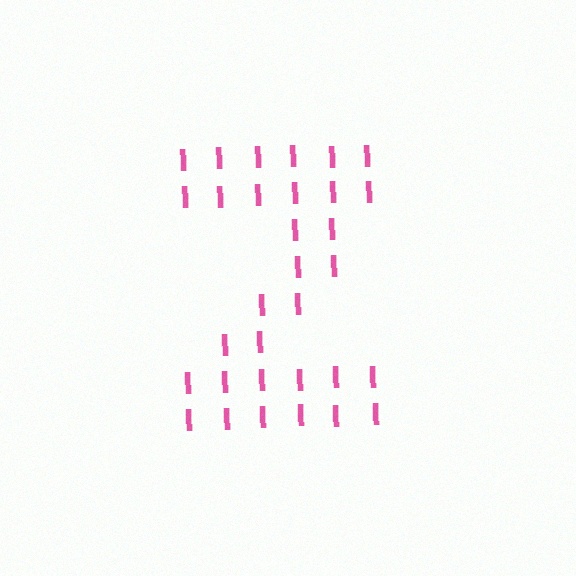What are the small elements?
The small elements are letter I's.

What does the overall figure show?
The overall figure shows the letter Z.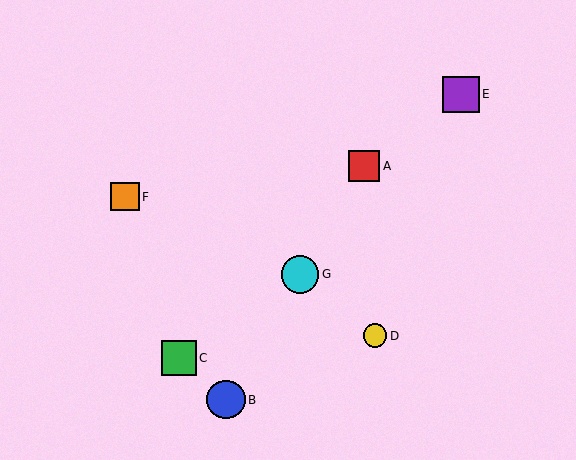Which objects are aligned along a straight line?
Objects A, B, G are aligned along a straight line.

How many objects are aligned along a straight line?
3 objects (A, B, G) are aligned along a straight line.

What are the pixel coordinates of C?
Object C is at (179, 358).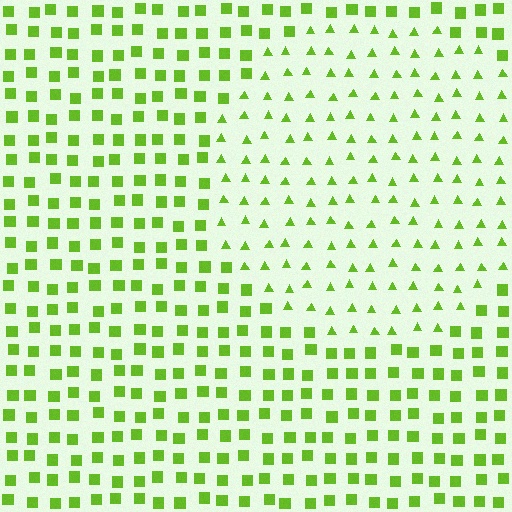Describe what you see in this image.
The image is filled with small lime elements arranged in a uniform grid. A circle-shaped region contains triangles, while the surrounding area contains squares. The boundary is defined purely by the change in element shape.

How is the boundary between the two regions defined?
The boundary is defined by a change in element shape: triangles inside vs. squares outside. All elements share the same color and spacing.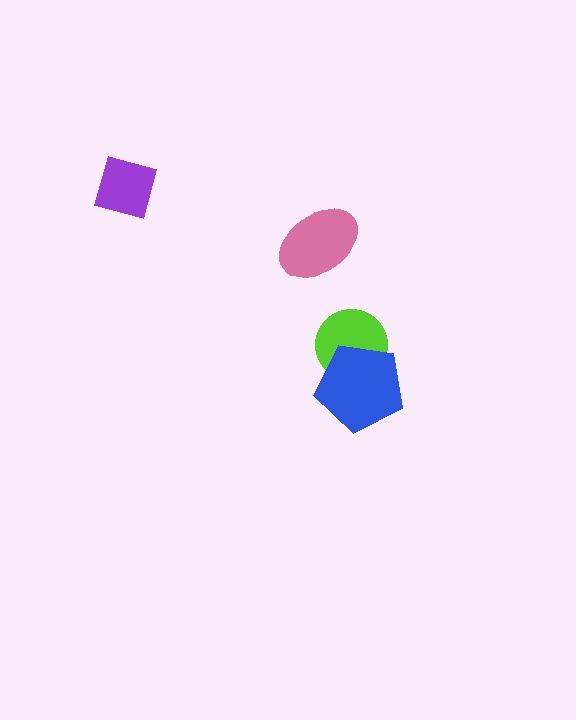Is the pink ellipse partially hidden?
No, no other shape covers it.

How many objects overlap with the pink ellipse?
0 objects overlap with the pink ellipse.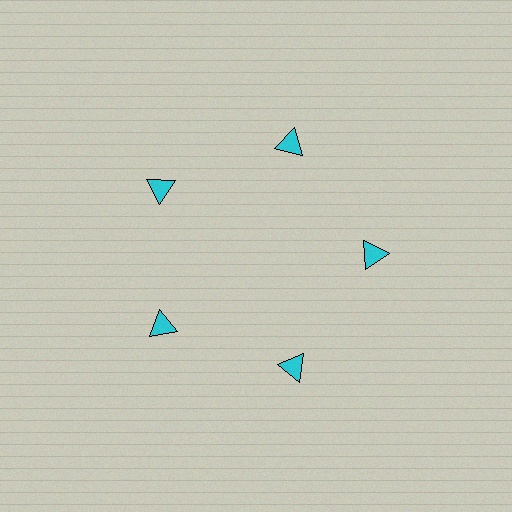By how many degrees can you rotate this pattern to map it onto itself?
The pattern maps onto itself every 72 degrees of rotation.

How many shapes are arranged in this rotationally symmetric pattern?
There are 5 shapes, arranged in 5 groups of 1.